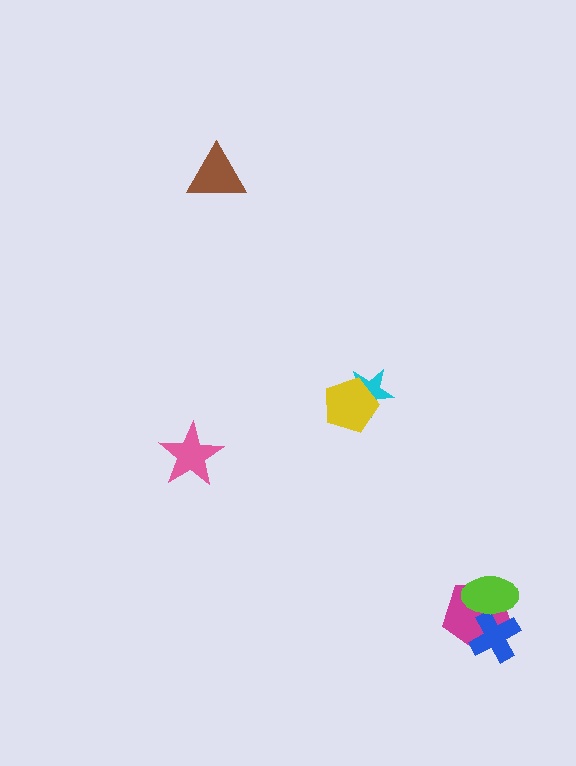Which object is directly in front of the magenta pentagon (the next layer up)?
The blue cross is directly in front of the magenta pentagon.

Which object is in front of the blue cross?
The lime ellipse is in front of the blue cross.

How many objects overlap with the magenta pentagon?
2 objects overlap with the magenta pentagon.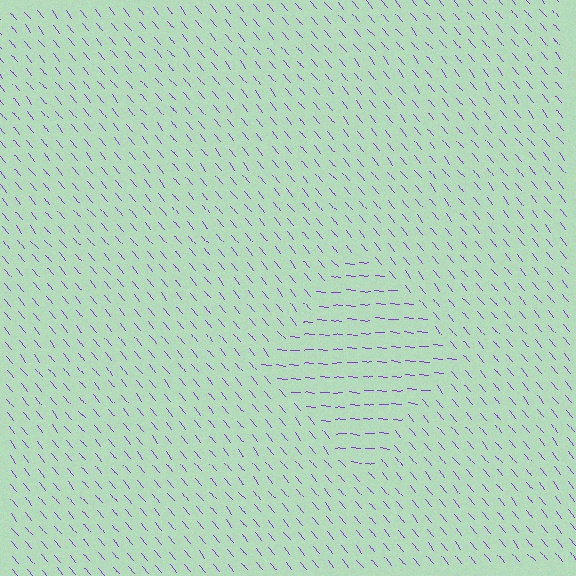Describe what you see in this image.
The image is filled with small purple line segments. A diamond region in the image has lines oriented differently from the surrounding lines, creating a visible texture boundary.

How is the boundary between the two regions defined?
The boundary is defined purely by a change in line orientation (approximately 45 degrees difference). All lines are the same color and thickness.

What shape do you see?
I see a diamond.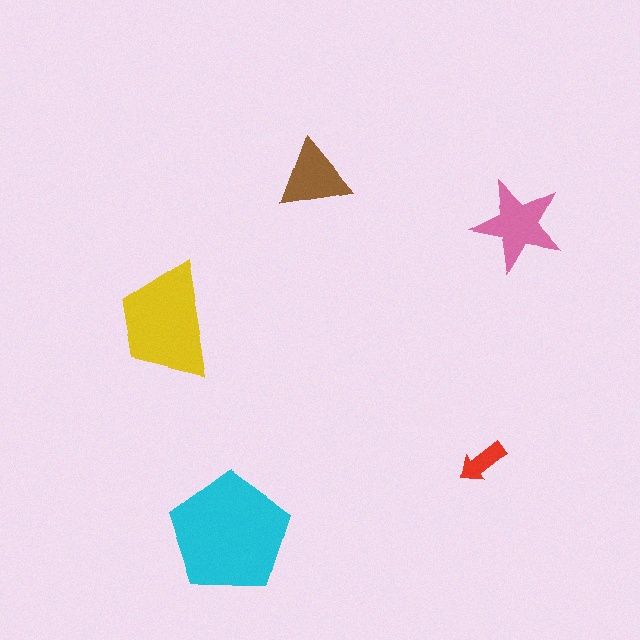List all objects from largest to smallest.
The cyan pentagon, the yellow trapezoid, the pink star, the brown triangle, the red arrow.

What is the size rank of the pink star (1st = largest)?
3rd.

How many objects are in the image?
There are 5 objects in the image.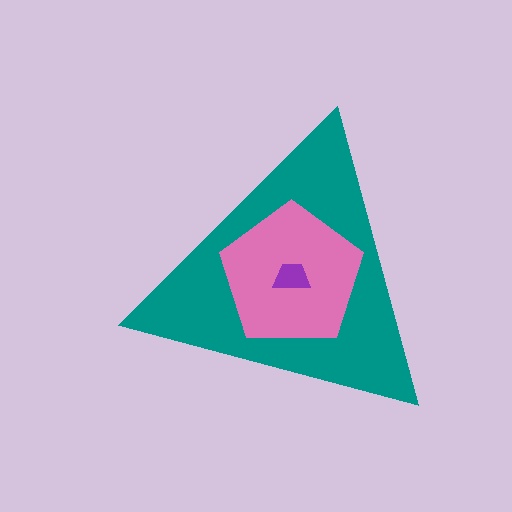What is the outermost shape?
The teal triangle.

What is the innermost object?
The purple trapezoid.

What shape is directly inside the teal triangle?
The pink pentagon.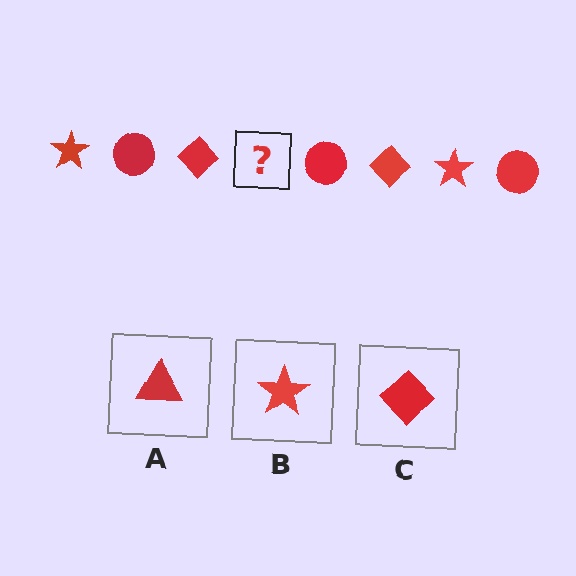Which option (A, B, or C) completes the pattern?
B.